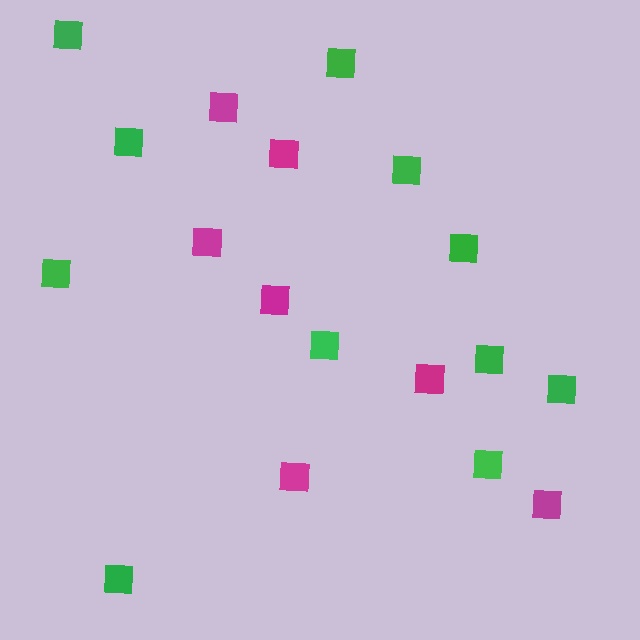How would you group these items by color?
There are 2 groups: one group of green squares (11) and one group of magenta squares (7).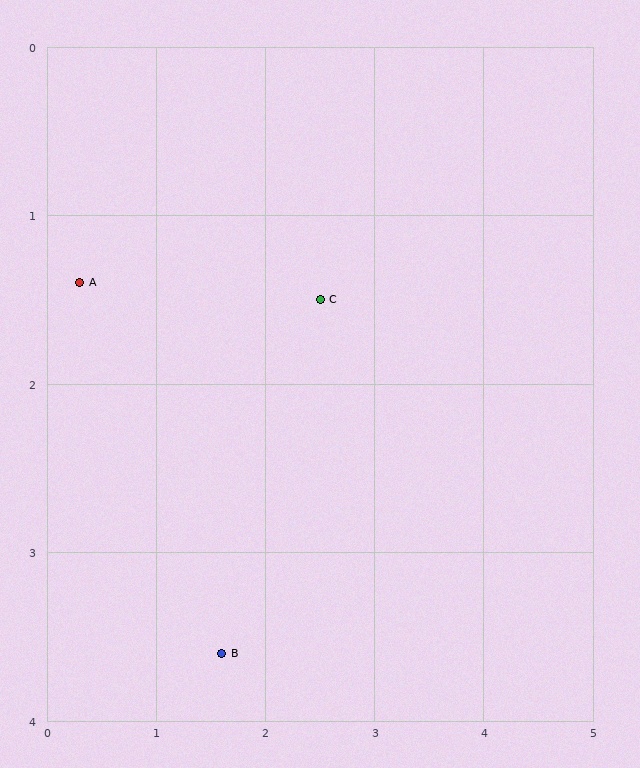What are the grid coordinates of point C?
Point C is at approximately (2.5, 1.5).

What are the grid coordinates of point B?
Point B is at approximately (1.6, 3.6).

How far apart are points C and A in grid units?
Points C and A are about 2.2 grid units apart.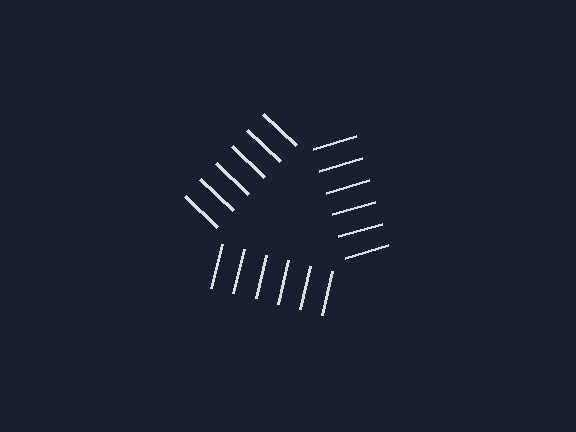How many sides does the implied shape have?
3 sides — the line-ends trace a triangle.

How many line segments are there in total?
18 — 6 along each of the 3 edges.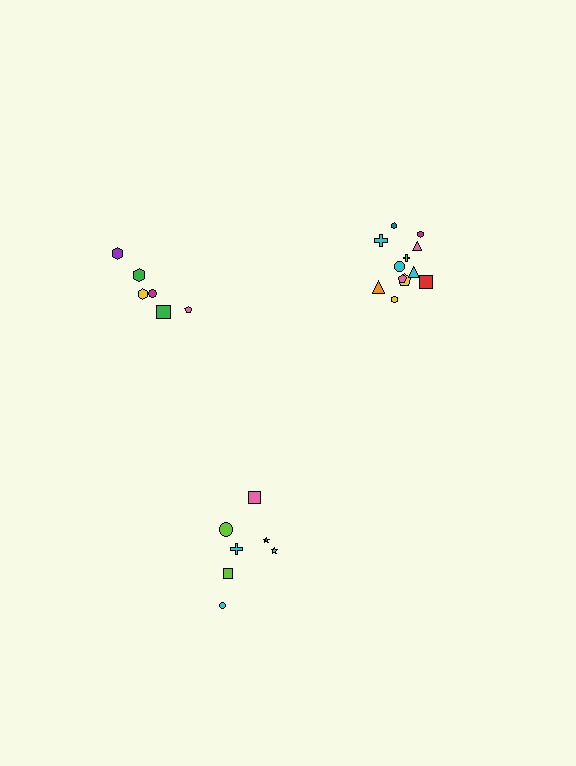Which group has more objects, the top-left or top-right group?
The top-right group.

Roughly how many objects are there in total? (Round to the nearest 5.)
Roughly 25 objects in total.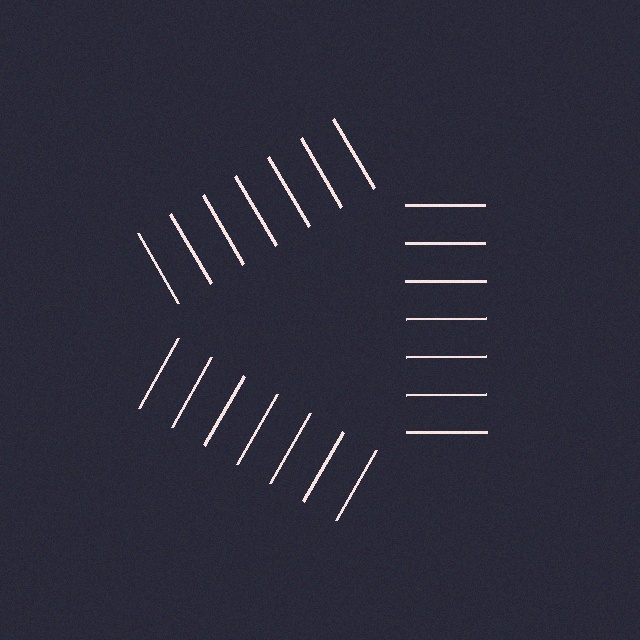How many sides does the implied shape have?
3 sides — the line-ends trace a triangle.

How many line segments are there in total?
21 — 7 along each of the 3 edges.